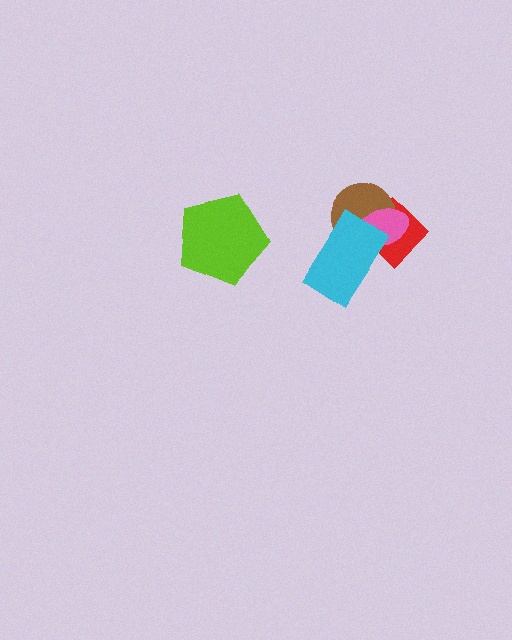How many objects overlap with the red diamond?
3 objects overlap with the red diamond.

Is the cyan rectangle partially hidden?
No, no other shape covers it.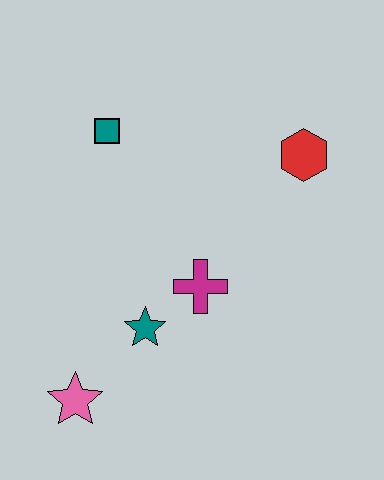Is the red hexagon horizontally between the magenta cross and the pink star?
No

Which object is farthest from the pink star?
The red hexagon is farthest from the pink star.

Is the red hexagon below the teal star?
No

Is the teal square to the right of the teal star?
No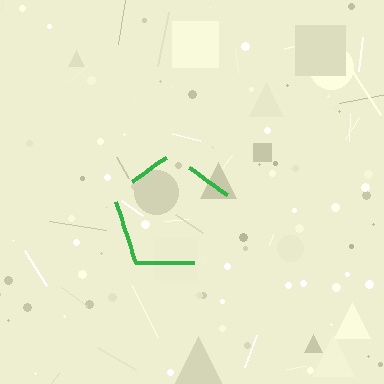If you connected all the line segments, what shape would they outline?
They would outline a pentagon.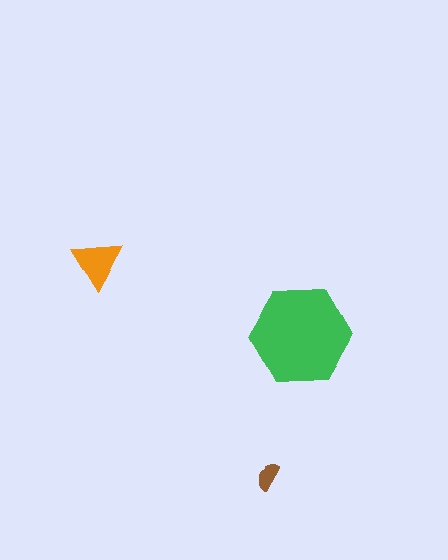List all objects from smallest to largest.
The brown semicircle, the orange triangle, the green hexagon.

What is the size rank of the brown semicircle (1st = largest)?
3rd.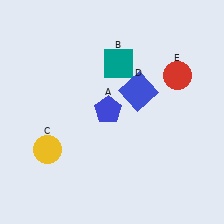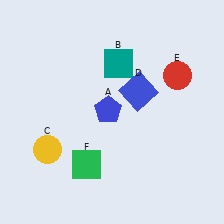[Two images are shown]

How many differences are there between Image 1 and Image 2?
There is 1 difference between the two images.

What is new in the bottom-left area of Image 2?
A green square (F) was added in the bottom-left area of Image 2.